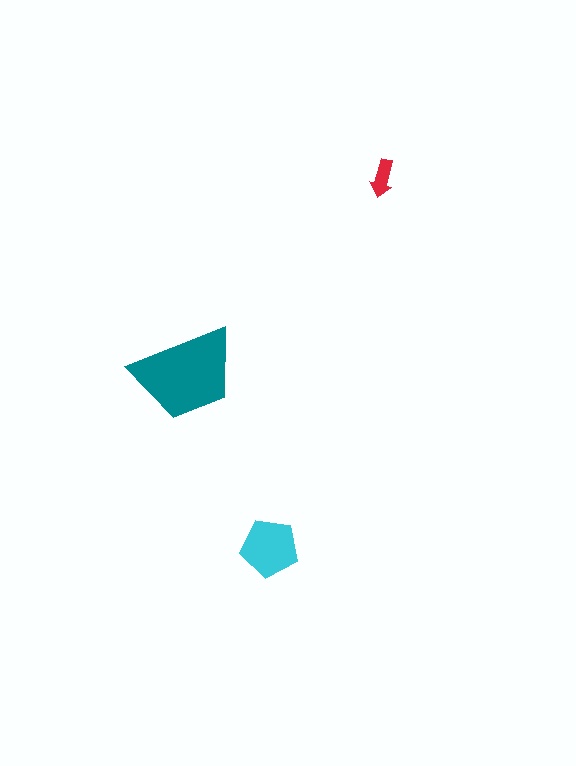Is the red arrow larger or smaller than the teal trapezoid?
Smaller.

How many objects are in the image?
There are 3 objects in the image.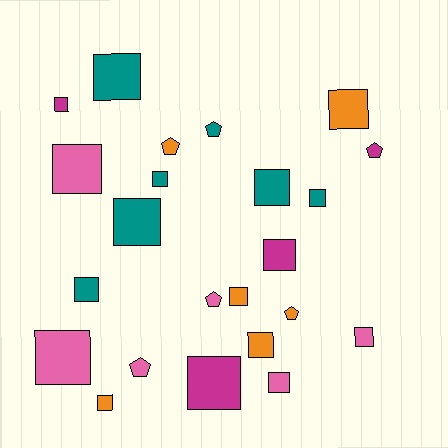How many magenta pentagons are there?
There is 1 magenta pentagon.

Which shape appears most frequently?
Square, with 17 objects.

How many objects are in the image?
There are 23 objects.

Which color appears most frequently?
Teal, with 7 objects.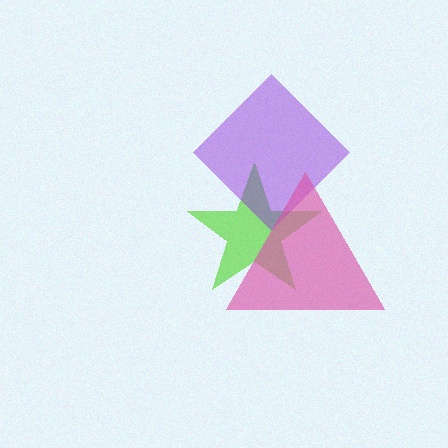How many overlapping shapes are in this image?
There are 3 overlapping shapes in the image.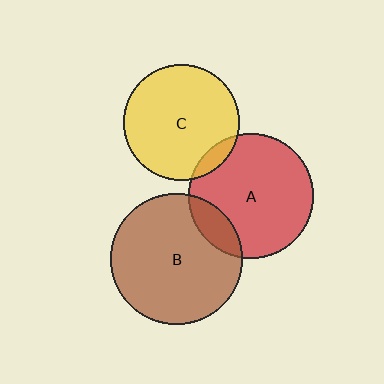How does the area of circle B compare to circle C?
Approximately 1.3 times.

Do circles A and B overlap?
Yes.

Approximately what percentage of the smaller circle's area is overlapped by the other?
Approximately 15%.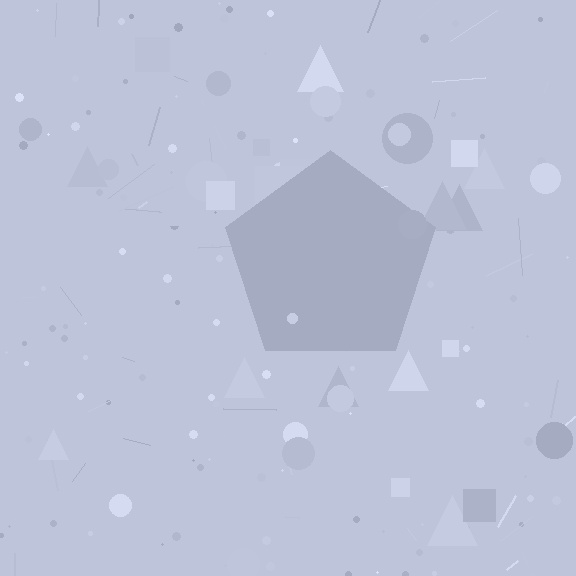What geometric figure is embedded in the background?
A pentagon is embedded in the background.